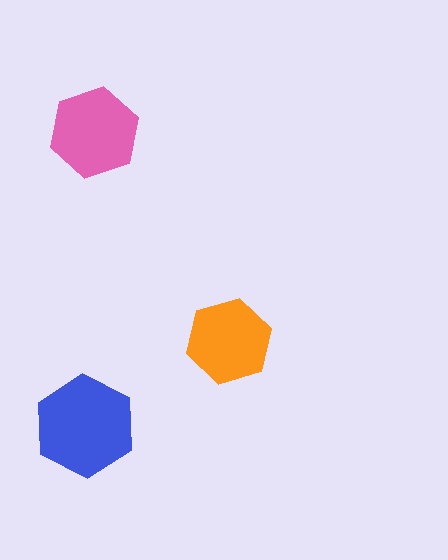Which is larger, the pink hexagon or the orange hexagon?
The pink one.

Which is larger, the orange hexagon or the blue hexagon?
The blue one.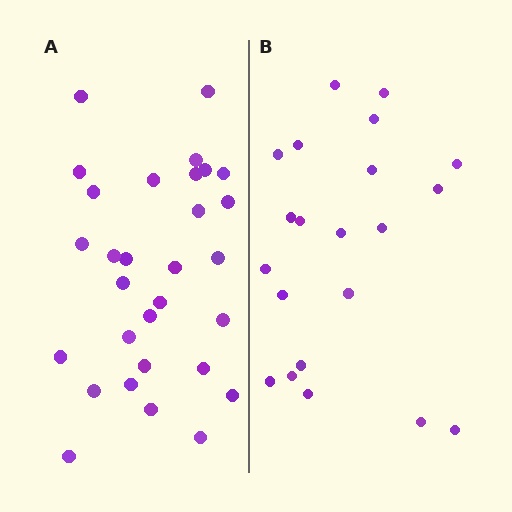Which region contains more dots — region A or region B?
Region A (the left region) has more dots.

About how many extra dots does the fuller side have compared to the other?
Region A has roughly 8 or so more dots than region B.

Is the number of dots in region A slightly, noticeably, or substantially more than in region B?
Region A has noticeably more, but not dramatically so. The ratio is roughly 1.4 to 1.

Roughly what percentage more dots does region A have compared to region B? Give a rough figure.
About 45% more.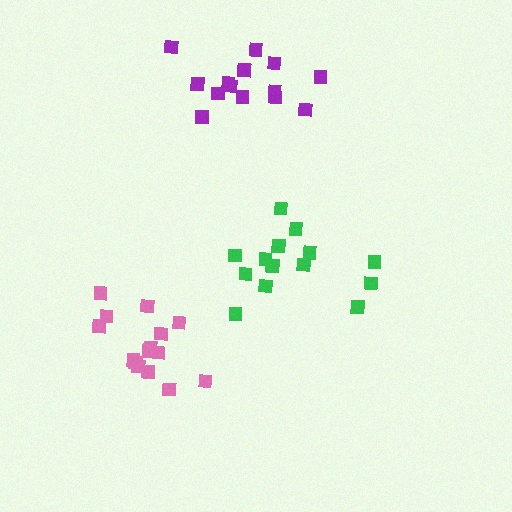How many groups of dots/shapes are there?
There are 3 groups.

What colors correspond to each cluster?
The clusters are colored: pink, green, purple.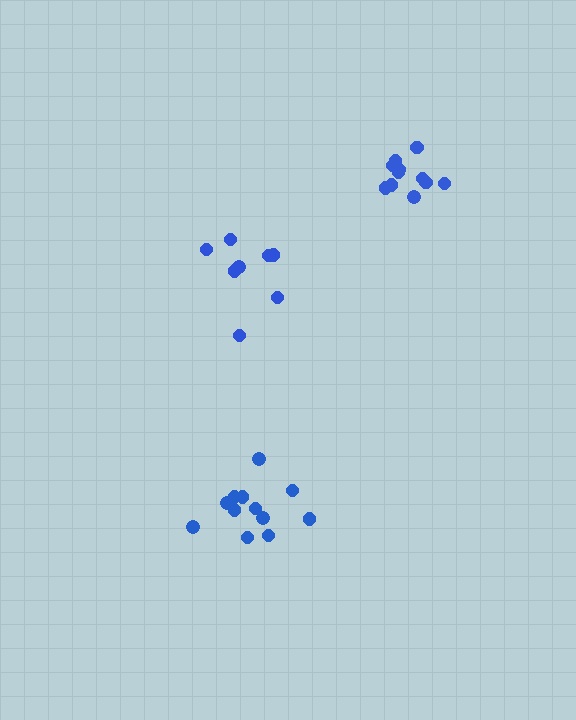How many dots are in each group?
Group 1: 12 dots, Group 2: 8 dots, Group 3: 11 dots (31 total).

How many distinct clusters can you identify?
There are 3 distinct clusters.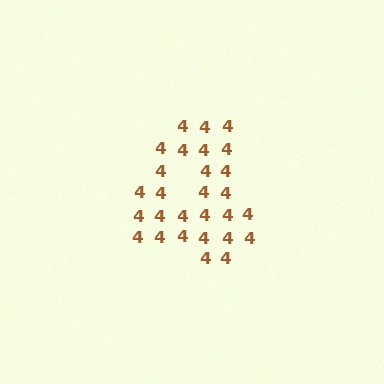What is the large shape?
The large shape is the digit 4.